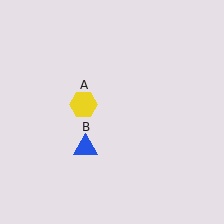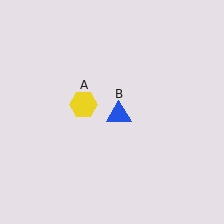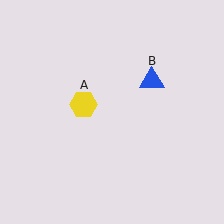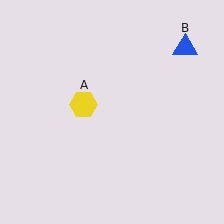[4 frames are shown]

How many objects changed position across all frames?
1 object changed position: blue triangle (object B).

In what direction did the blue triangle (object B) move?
The blue triangle (object B) moved up and to the right.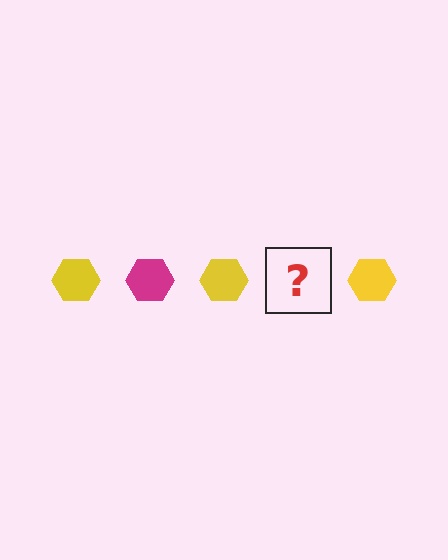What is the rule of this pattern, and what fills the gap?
The rule is that the pattern cycles through yellow, magenta hexagons. The gap should be filled with a magenta hexagon.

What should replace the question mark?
The question mark should be replaced with a magenta hexagon.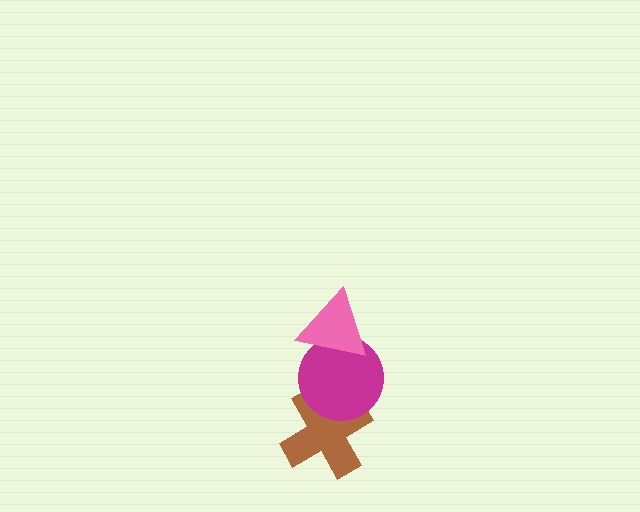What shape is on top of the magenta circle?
The pink triangle is on top of the magenta circle.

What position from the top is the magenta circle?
The magenta circle is 2nd from the top.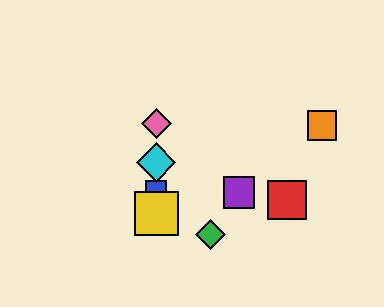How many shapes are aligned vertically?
4 shapes (the blue square, the yellow square, the cyan diamond, the pink diamond) are aligned vertically.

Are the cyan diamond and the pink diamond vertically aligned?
Yes, both are at x≈156.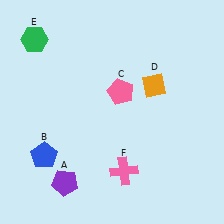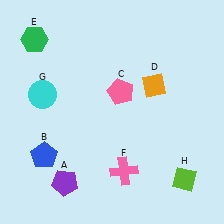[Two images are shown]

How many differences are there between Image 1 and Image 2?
There are 2 differences between the two images.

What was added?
A cyan circle (G), a lime diamond (H) were added in Image 2.